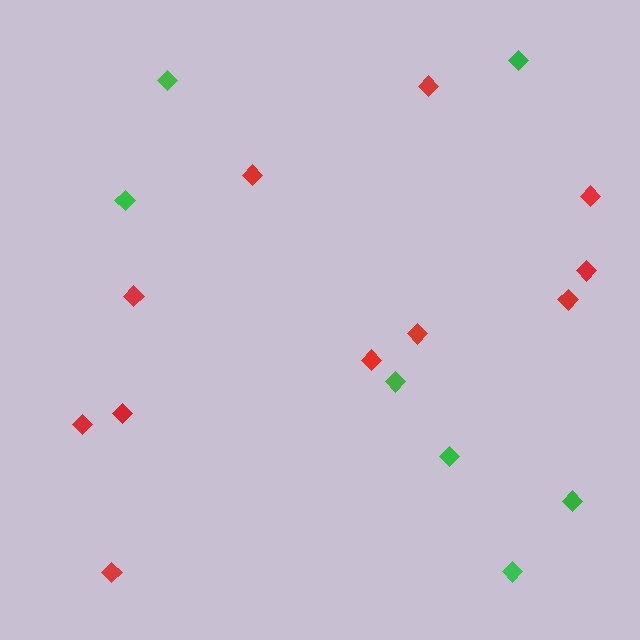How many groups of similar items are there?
There are 2 groups: one group of red diamonds (11) and one group of green diamonds (7).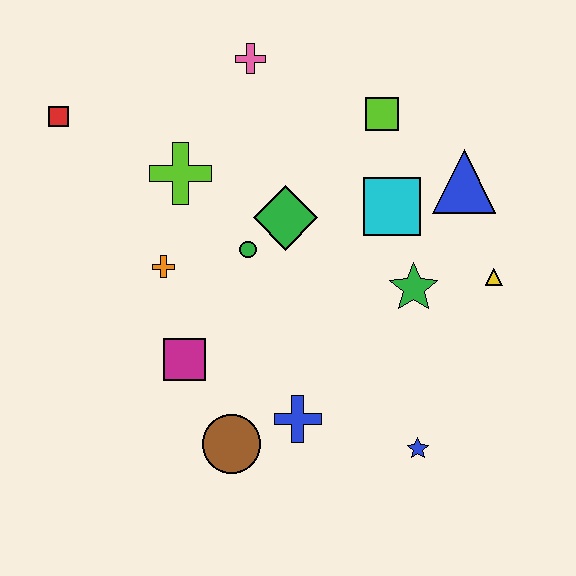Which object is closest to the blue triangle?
The cyan square is closest to the blue triangle.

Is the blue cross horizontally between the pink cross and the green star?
Yes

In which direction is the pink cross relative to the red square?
The pink cross is to the right of the red square.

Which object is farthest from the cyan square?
The red square is farthest from the cyan square.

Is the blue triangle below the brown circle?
No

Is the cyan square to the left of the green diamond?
No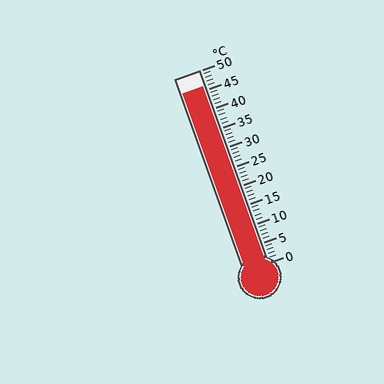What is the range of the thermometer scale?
The thermometer scale ranges from 0°C to 50°C.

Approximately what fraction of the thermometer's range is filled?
The thermometer is filled to approximately 90% of its range.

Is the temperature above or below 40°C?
The temperature is above 40°C.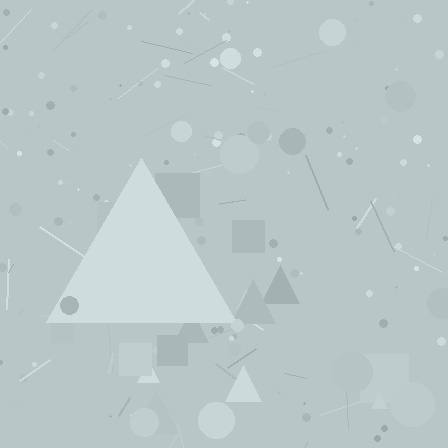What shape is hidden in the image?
A triangle is hidden in the image.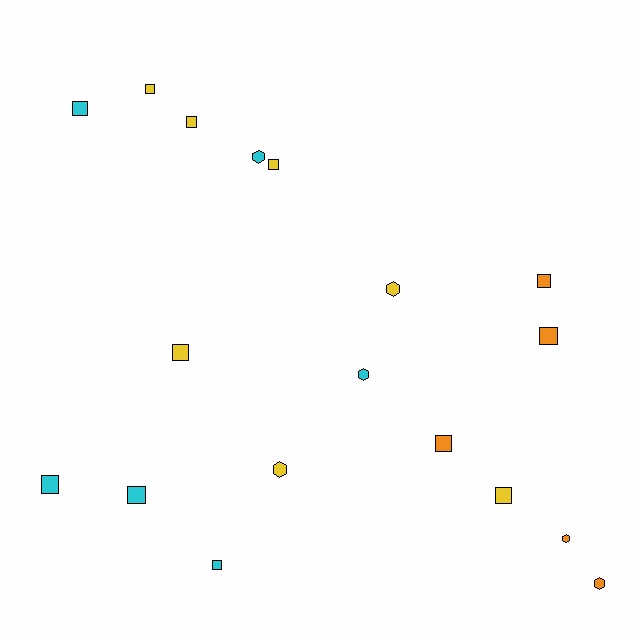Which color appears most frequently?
Yellow, with 7 objects.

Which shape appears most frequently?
Square, with 12 objects.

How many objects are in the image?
There are 18 objects.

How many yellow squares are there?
There are 5 yellow squares.